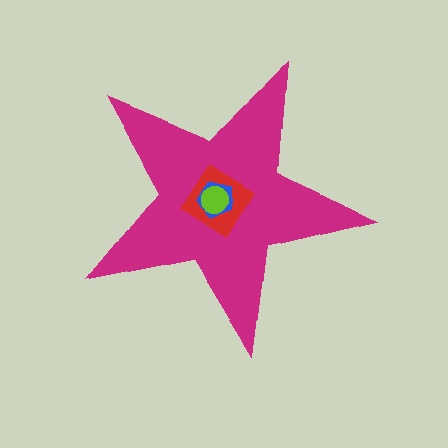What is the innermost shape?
The lime circle.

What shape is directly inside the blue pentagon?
The lime circle.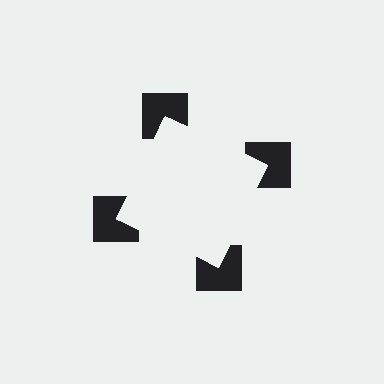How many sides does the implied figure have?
4 sides.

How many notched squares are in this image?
There are 4 — one at each vertex of the illusory square.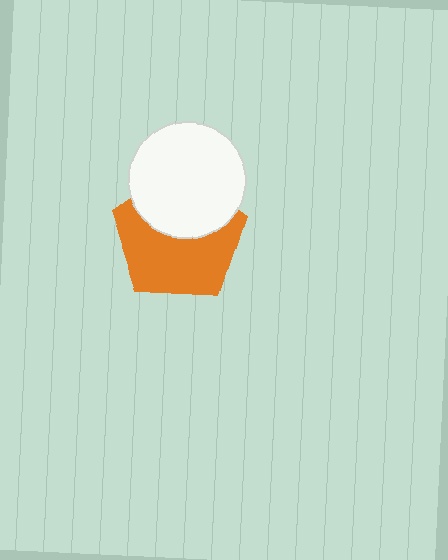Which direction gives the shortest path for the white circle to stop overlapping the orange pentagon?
Moving up gives the shortest separation.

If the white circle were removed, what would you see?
You would see the complete orange pentagon.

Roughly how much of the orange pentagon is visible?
About half of it is visible (roughly 60%).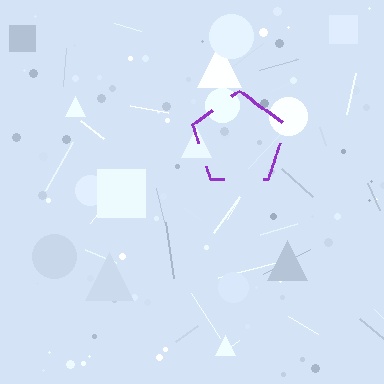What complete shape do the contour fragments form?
The contour fragments form a pentagon.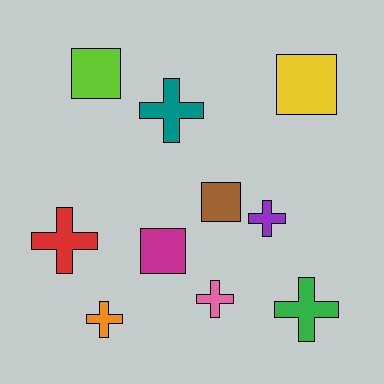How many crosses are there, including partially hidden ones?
There are 6 crosses.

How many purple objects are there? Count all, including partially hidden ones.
There is 1 purple object.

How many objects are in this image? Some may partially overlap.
There are 10 objects.